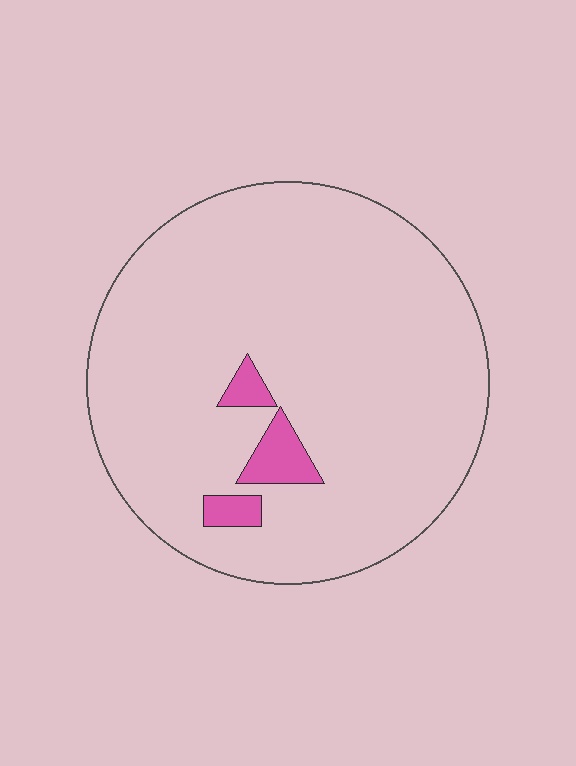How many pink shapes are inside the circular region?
3.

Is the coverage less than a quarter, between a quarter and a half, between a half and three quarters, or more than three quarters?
Less than a quarter.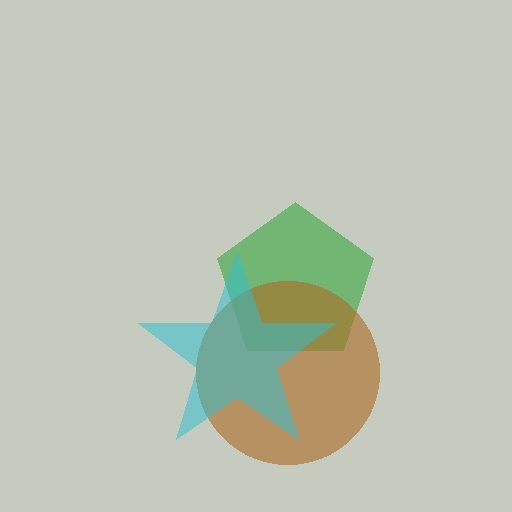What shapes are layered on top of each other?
The layered shapes are: a green pentagon, a brown circle, a cyan star.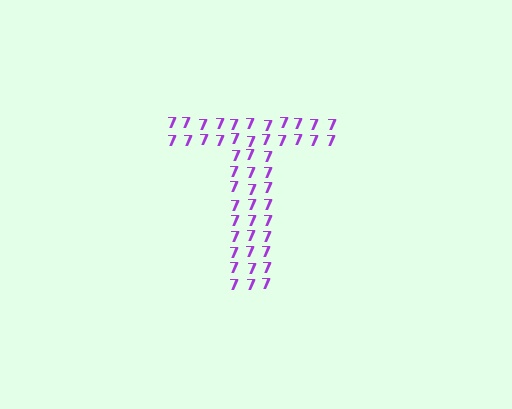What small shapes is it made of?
It is made of small digit 7's.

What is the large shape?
The large shape is the letter T.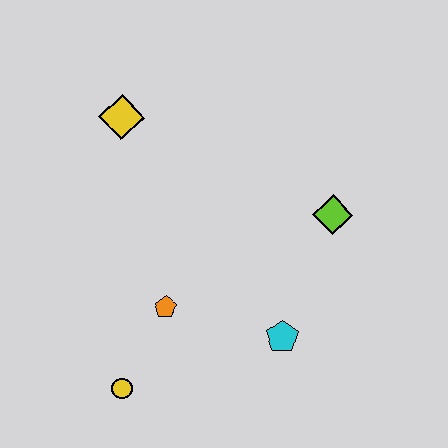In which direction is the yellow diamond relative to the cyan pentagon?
The yellow diamond is above the cyan pentagon.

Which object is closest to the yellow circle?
The orange pentagon is closest to the yellow circle.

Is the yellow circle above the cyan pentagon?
No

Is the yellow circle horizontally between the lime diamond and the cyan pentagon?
No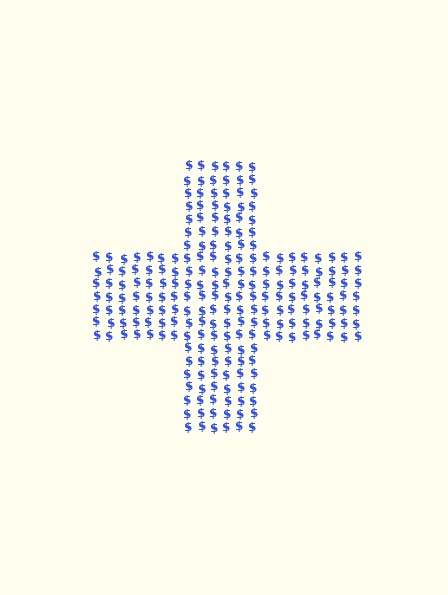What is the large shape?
The large shape is a cross.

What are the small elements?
The small elements are dollar signs.